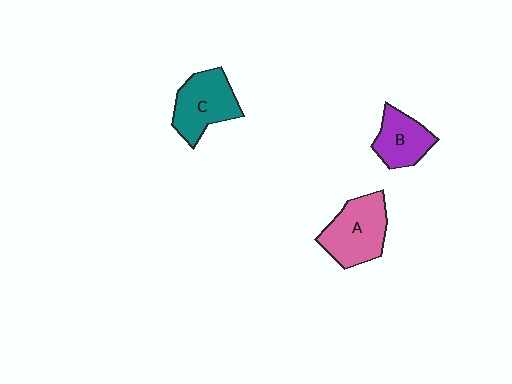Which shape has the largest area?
Shape A (pink).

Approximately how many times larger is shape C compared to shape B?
Approximately 1.3 times.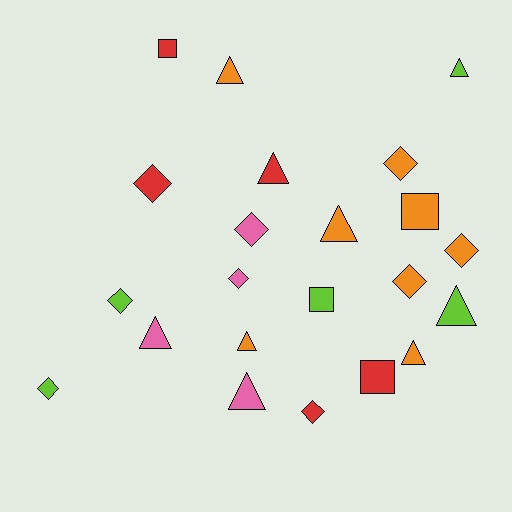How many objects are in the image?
There are 22 objects.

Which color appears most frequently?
Orange, with 8 objects.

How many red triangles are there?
There is 1 red triangle.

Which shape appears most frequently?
Triangle, with 9 objects.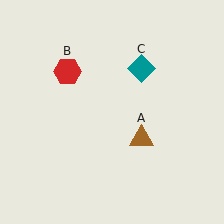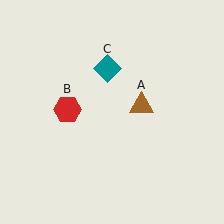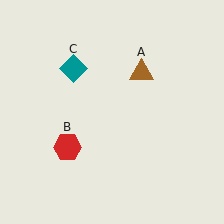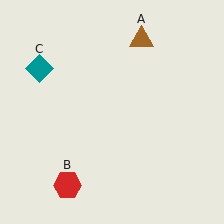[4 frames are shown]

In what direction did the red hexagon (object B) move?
The red hexagon (object B) moved down.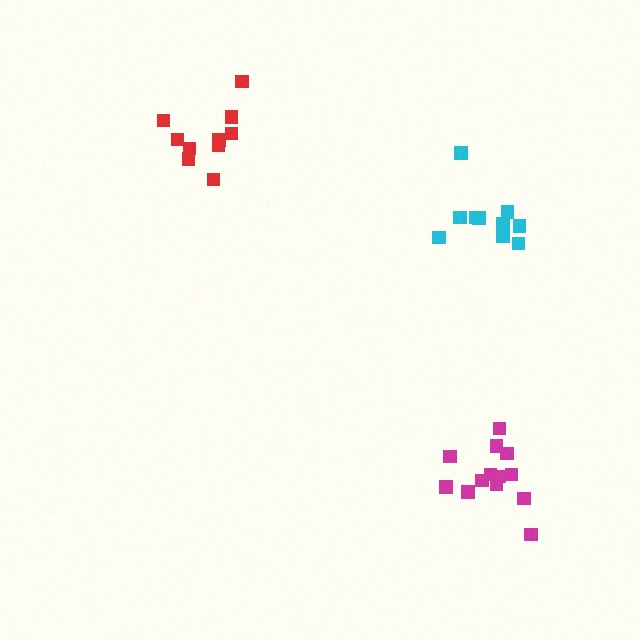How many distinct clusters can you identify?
There are 3 distinct clusters.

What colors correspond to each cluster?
The clusters are colored: cyan, red, magenta.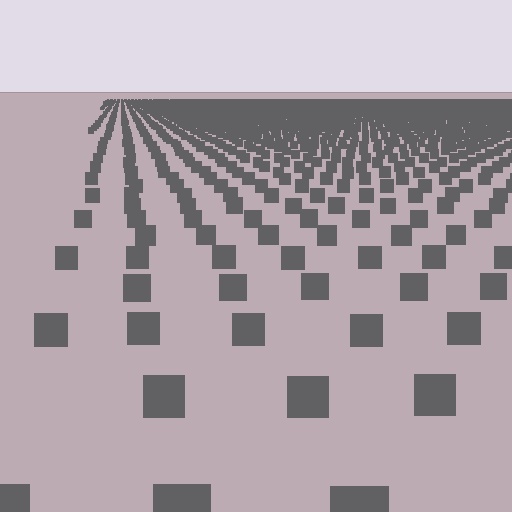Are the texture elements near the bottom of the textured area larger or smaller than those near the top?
Larger. Near the bottom, elements are closer to the viewer and appear at a bigger on-screen size.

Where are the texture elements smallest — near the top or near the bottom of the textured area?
Near the top.